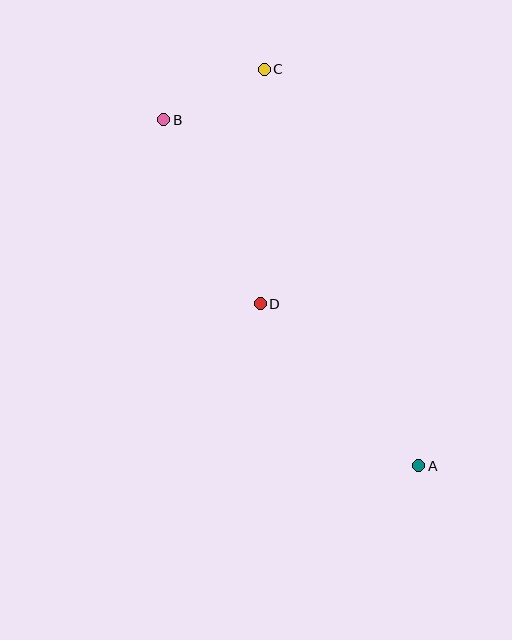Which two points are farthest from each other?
Points A and B are farthest from each other.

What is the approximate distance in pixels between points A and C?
The distance between A and C is approximately 426 pixels.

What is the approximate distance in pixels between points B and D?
The distance between B and D is approximately 208 pixels.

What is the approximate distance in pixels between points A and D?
The distance between A and D is approximately 227 pixels.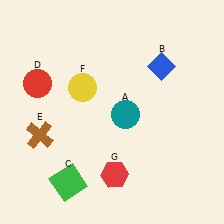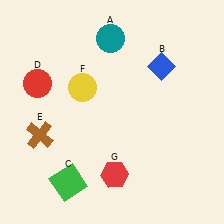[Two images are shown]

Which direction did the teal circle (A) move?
The teal circle (A) moved up.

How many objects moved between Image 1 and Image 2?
1 object moved between the two images.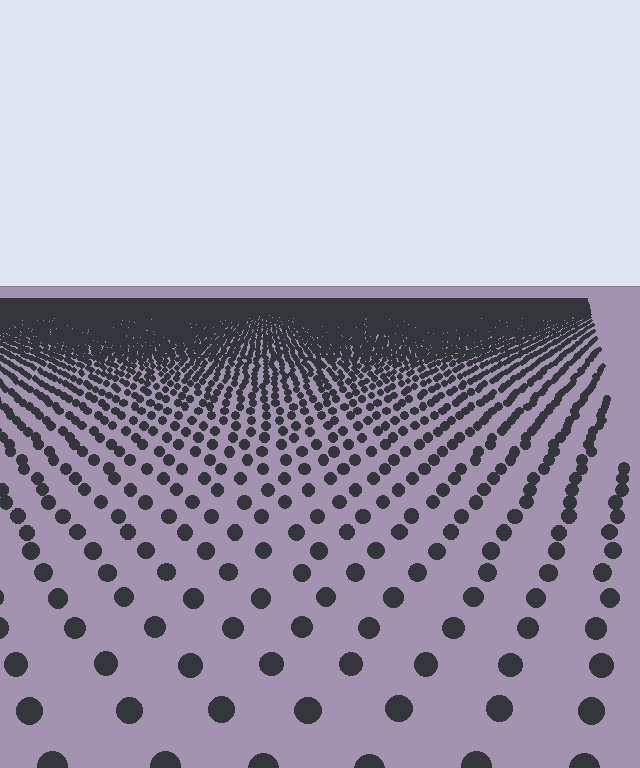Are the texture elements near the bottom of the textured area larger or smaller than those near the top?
Larger. Near the bottom, elements are closer to the viewer and appear at a bigger on-screen size.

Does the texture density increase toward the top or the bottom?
Density increases toward the top.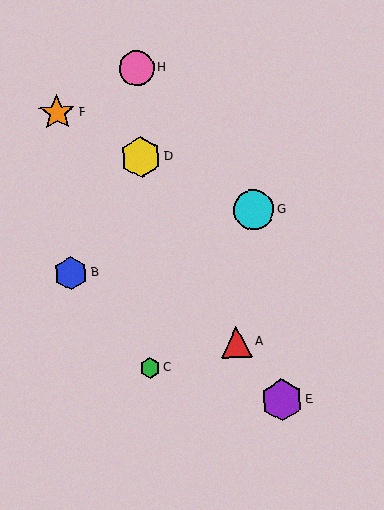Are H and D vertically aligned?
Yes, both are at x≈137.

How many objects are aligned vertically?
3 objects (C, D, H) are aligned vertically.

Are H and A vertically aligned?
No, H is at x≈137 and A is at x≈237.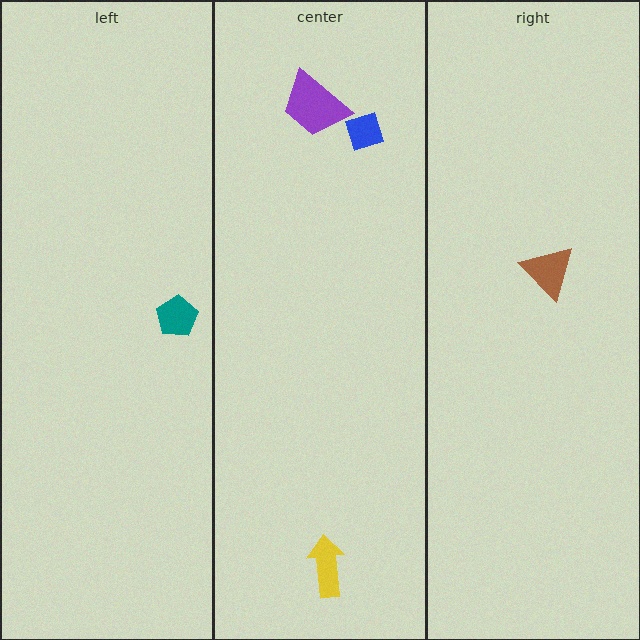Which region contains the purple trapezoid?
The center region.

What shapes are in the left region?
The teal pentagon.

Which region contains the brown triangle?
The right region.